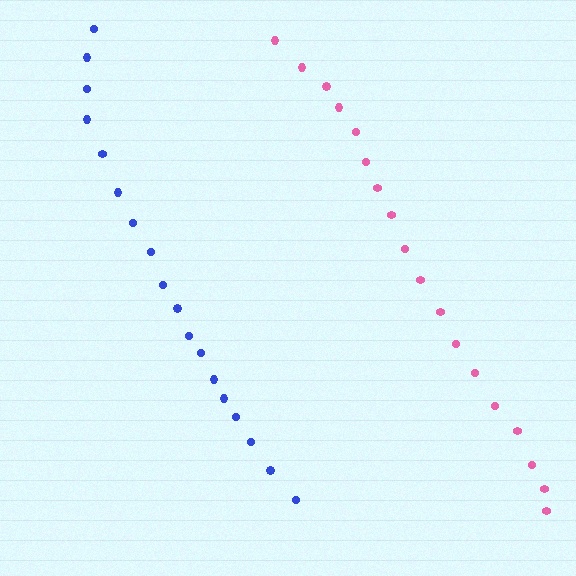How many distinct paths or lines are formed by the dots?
There are 2 distinct paths.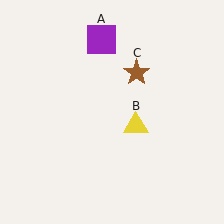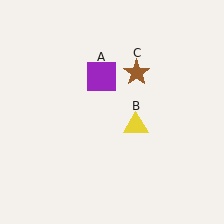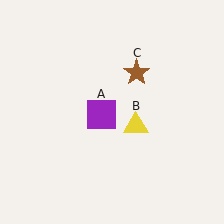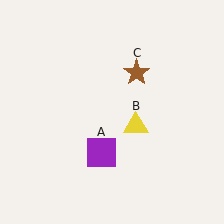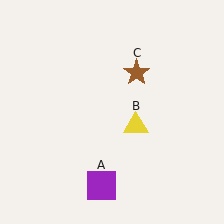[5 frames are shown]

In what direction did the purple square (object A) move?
The purple square (object A) moved down.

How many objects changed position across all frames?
1 object changed position: purple square (object A).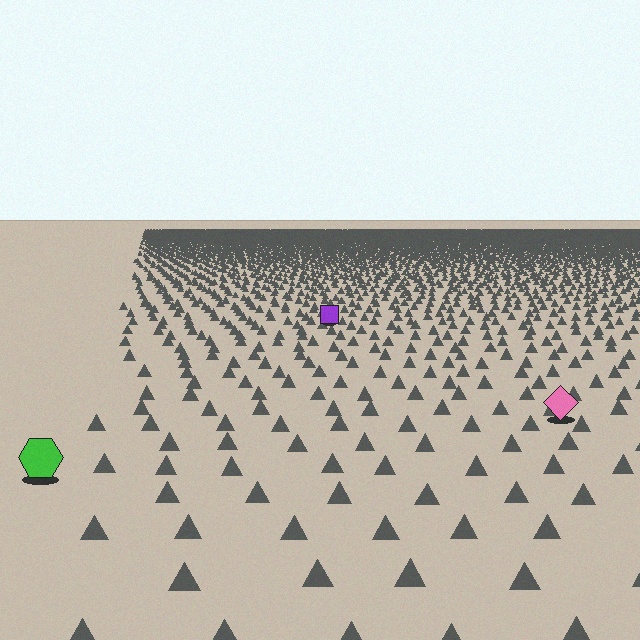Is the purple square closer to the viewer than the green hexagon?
No. The green hexagon is closer — you can tell from the texture gradient: the ground texture is coarser near it.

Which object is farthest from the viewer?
The purple square is farthest from the viewer. It appears smaller and the ground texture around it is denser.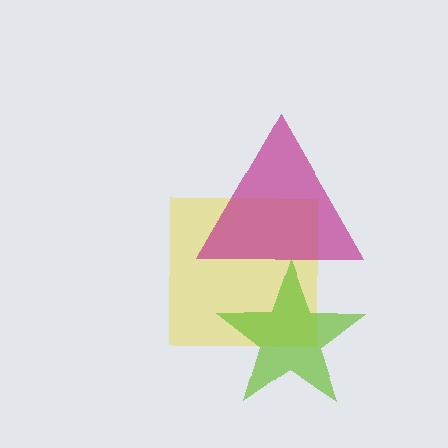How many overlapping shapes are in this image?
There are 3 overlapping shapes in the image.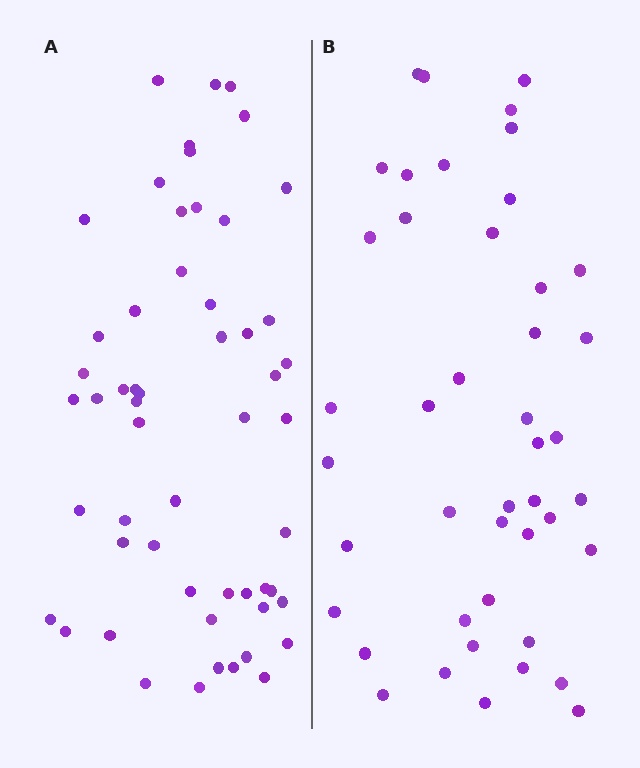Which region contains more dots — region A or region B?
Region A (the left region) has more dots.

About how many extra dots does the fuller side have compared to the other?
Region A has roughly 12 or so more dots than region B.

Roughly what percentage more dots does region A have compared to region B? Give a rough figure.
About 25% more.